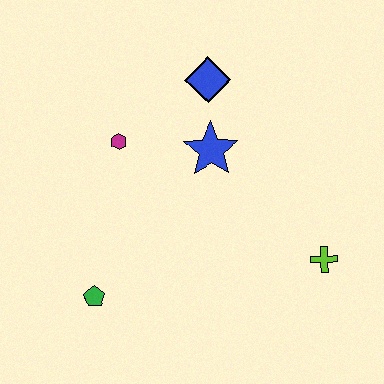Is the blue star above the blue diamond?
No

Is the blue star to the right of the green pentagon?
Yes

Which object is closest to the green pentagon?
The magenta hexagon is closest to the green pentagon.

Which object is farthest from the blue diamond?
The green pentagon is farthest from the blue diamond.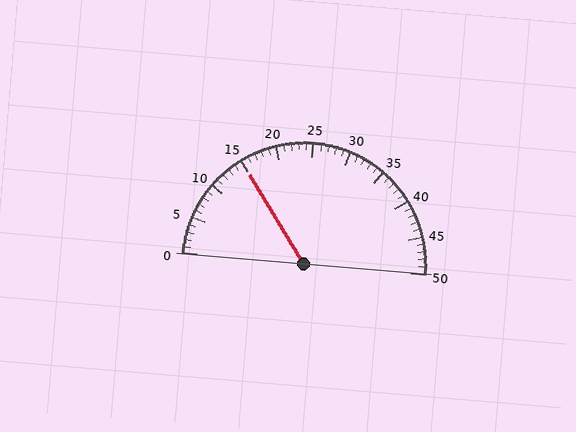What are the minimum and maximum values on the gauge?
The gauge ranges from 0 to 50.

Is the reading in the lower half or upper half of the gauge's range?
The reading is in the lower half of the range (0 to 50).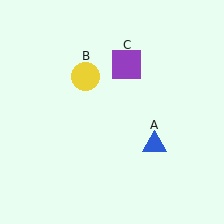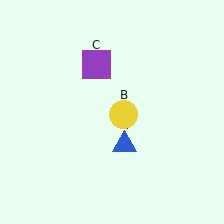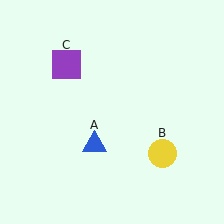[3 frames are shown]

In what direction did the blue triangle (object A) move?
The blue triangle (object A) moved left.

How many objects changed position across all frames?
3 objects changed position: blue triangle (object A), yellow circle (object B), purple square (object C).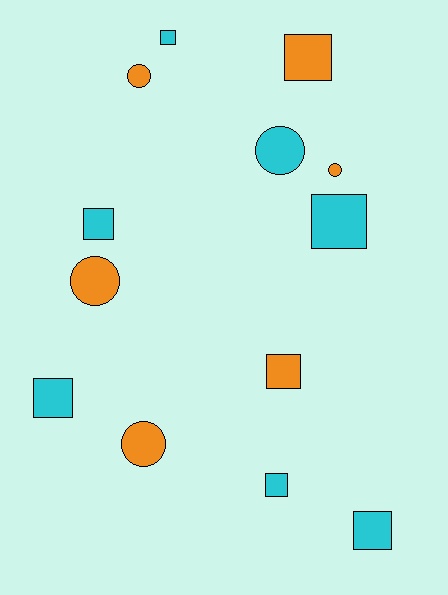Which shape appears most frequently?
Square, with 8 objects.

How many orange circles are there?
There are 4 orange circles.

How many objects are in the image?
There are 13 objects.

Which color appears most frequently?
Cyan, with 7 objects.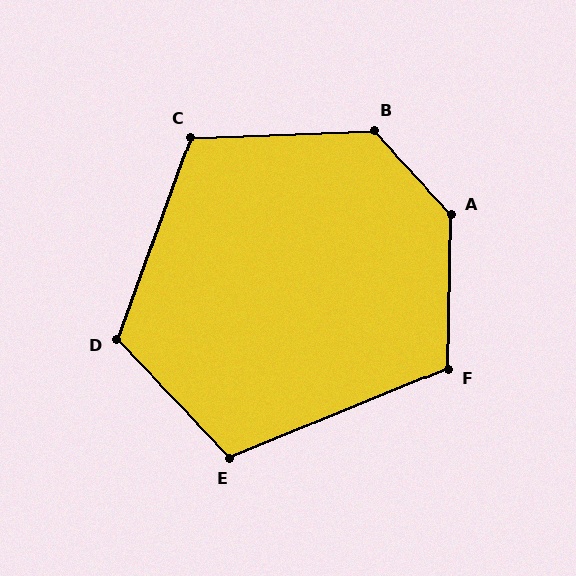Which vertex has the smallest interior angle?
E, at approximately 112 degrees.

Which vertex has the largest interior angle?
A, at approximately 136 degrees.